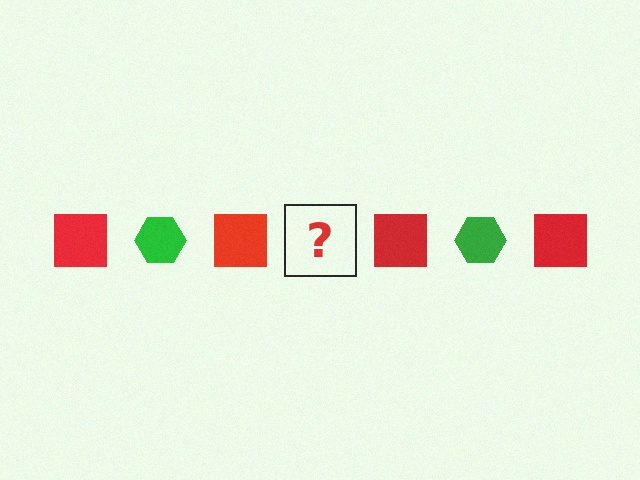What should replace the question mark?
The question mark should be replaced with a green hexagon.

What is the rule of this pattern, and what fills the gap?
The rule is that the pattern alternates between red square and green hexagon. The gap should be filled with a green hexagon.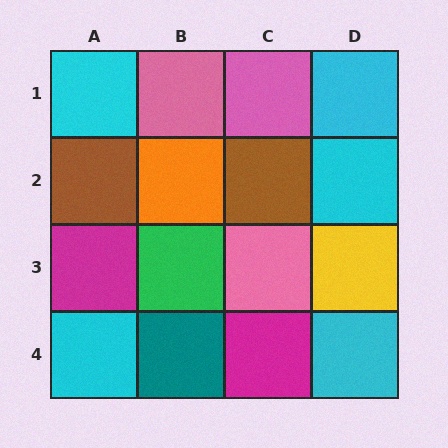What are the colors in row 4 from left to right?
Cyan, teal, magenta, cyan.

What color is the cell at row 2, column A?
Brown.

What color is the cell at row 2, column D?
Cyan.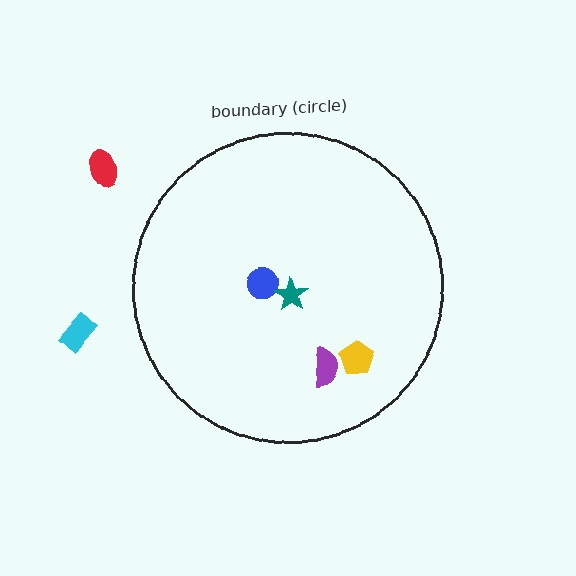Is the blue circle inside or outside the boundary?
Inside.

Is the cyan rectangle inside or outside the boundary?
Outside.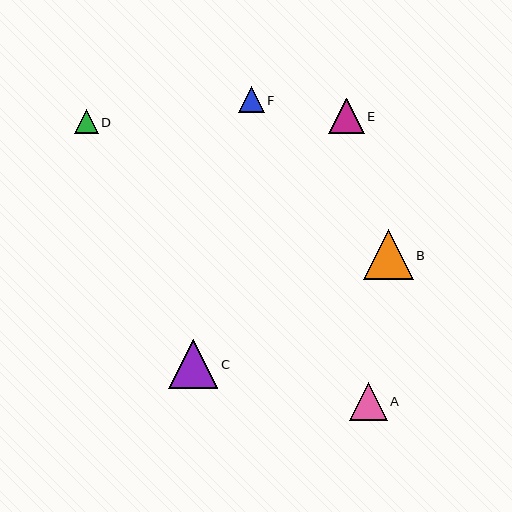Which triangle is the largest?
Triangle B is the largest with a size of approximately 50 pixels.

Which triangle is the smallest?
Triangle D is the smallest with a size of approximately 24 pixels.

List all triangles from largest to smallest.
From largest to smallest: B, C, A, E, F, D.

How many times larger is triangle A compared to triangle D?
Triangle A is approximately 1.6 times the size of triangle D.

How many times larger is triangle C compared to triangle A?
Triangle C is approximately 1.3 times the size of triangle A.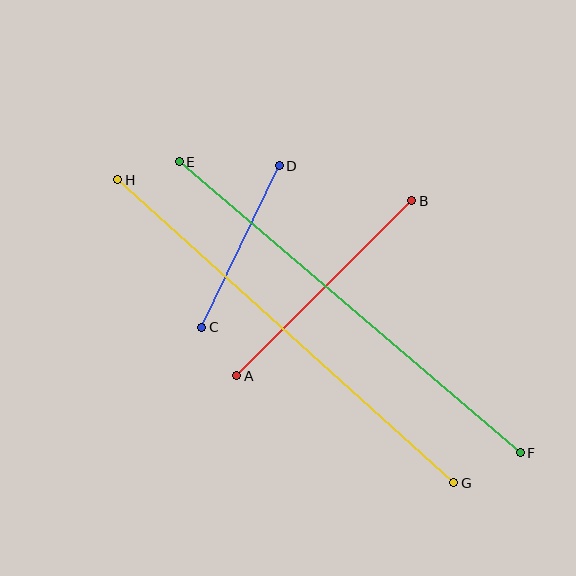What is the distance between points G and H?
The distance is approximately 453 pixels.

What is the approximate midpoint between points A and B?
The midpoint is at approximately (324, 288) pixels.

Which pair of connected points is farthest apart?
Points G and H are farthest apart.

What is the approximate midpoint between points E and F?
The midpoint is at approximately (350, 307) pixels.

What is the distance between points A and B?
The distance is approximately 248 pixels.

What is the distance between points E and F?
The distance is approximately 448 pixels.